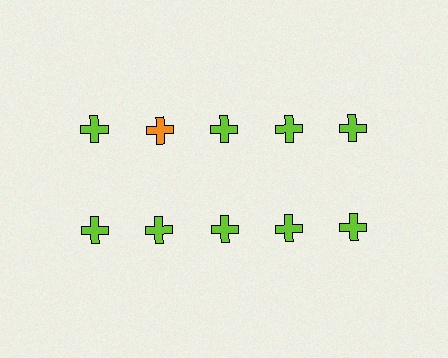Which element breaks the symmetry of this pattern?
The orange cross in the top row, second from left column breaks the symmetry. All other shapes are lime crosses.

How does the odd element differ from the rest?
It has a different color: orange instead of lime.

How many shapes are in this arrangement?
There are 10 shapes arranged in a grid pattern.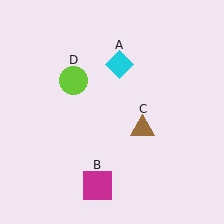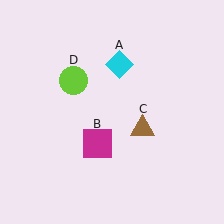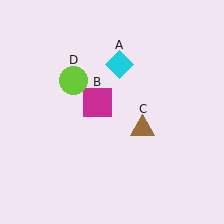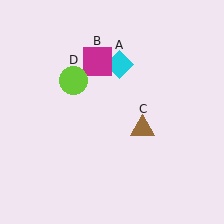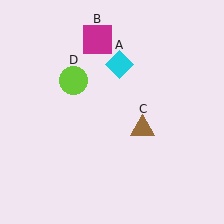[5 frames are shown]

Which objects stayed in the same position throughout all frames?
Cyan diamond (object A) and brown triangle (object C) and lime circle (object D) remained stationary.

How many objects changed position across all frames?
1 object changed position: magenta square (object B).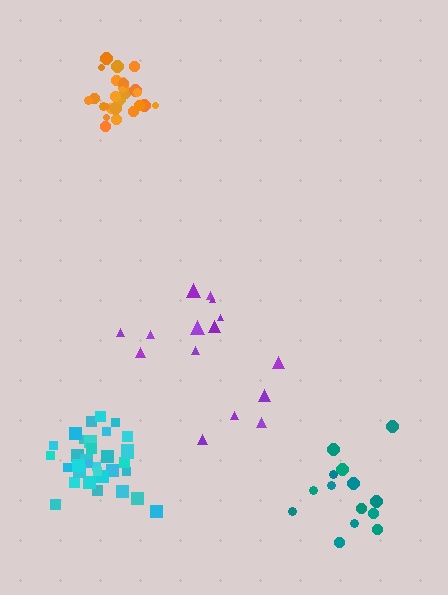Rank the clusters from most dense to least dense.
orange, cyan, teal, purple.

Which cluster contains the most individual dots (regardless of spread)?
Cyan (33).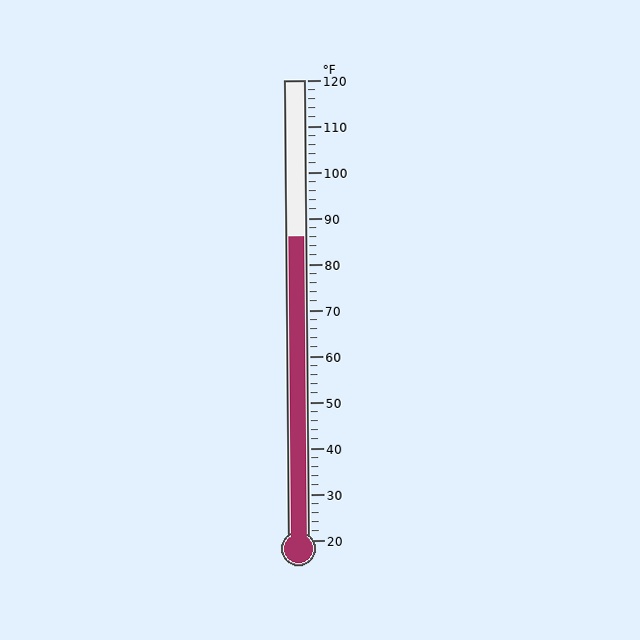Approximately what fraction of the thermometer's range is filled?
The thermometer is filled to approximately 65% of its range.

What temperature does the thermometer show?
The thermometer shows approximately 86°F.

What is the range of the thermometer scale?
The thermometer scale ranges from 20°F to 120°F.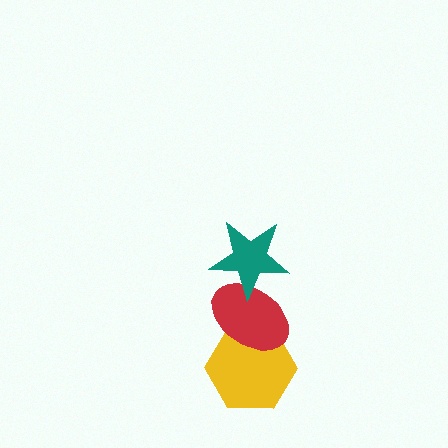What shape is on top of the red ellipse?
The teal star is on top of the red ellipse.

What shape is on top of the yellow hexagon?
The red ellipse is on top of the yellow hexagon.